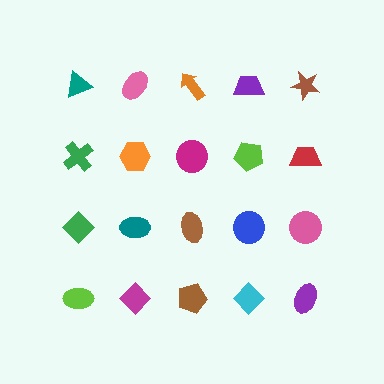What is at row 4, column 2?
A magenta diamond.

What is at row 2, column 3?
A magenta circle.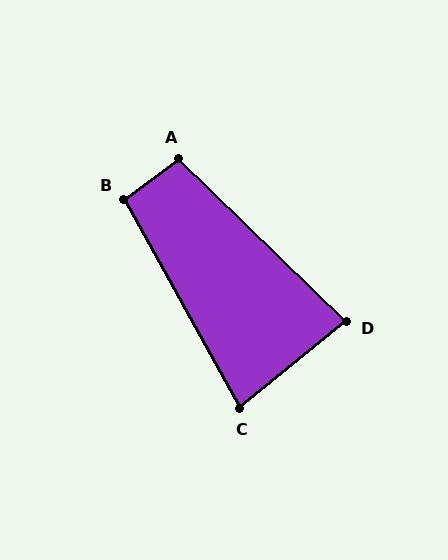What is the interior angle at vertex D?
Approximately 83 degrees (acute).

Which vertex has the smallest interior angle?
C, at approximately 80 degrees.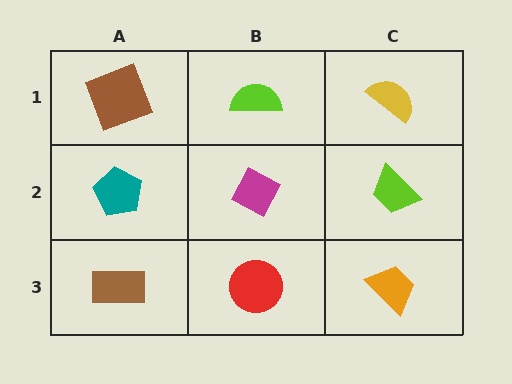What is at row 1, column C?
A yellow semicircle.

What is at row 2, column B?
A magenta diamond.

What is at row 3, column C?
An orange trapezoid.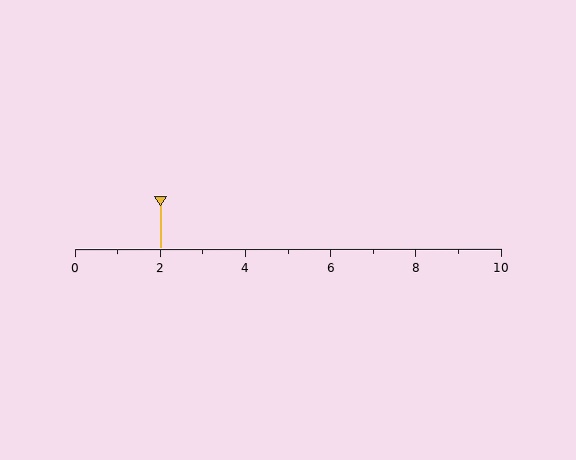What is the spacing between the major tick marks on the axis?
The major ticks are spaced 2 apart.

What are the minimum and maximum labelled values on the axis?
The axis runs from 0 to 10.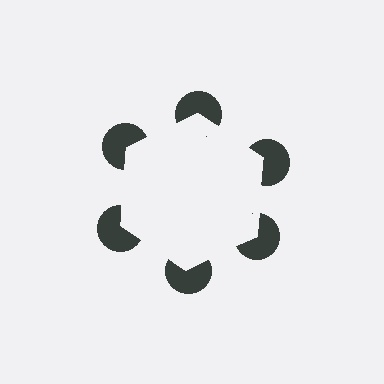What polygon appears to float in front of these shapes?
An illusory hexagon — its edges are inferred from the aligned wedge cuts in the pac-man discs, not physically drawn.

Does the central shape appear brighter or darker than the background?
It typically appears slightly brighter than the background, even though no actual brightness change is drawn.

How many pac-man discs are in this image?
There are 6 — one at each vertex of the illusory hexagon.